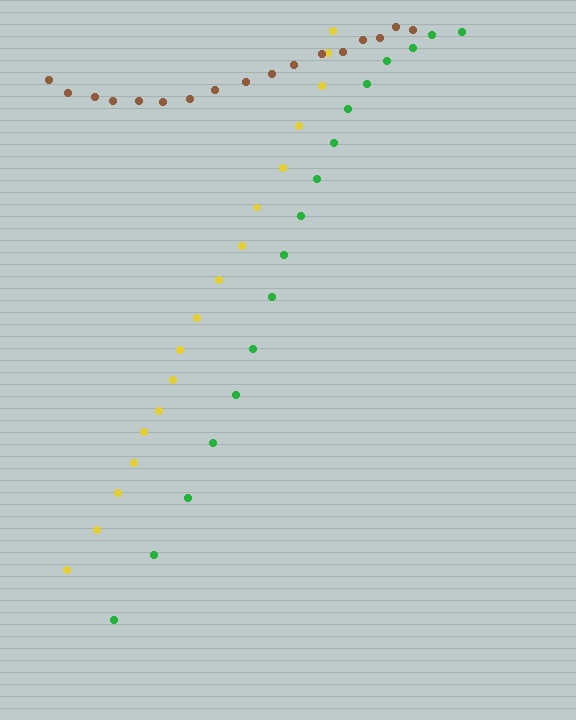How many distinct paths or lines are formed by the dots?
There are 3 distinct paths.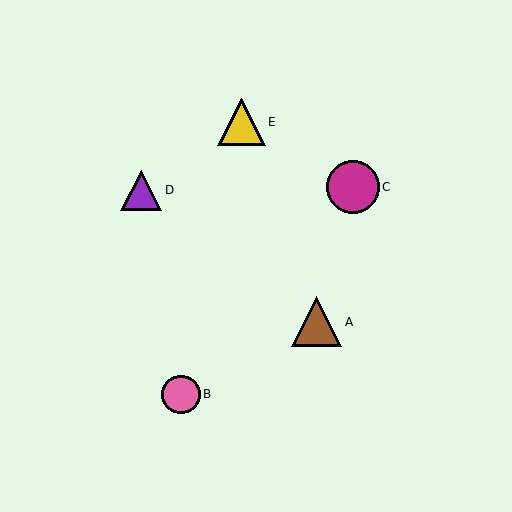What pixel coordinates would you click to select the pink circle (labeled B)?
Click at (181, 394) to select the pink circle B.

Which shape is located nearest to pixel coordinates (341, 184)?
The magenta circle (labeled C) at (353, 187) is nearest to that location.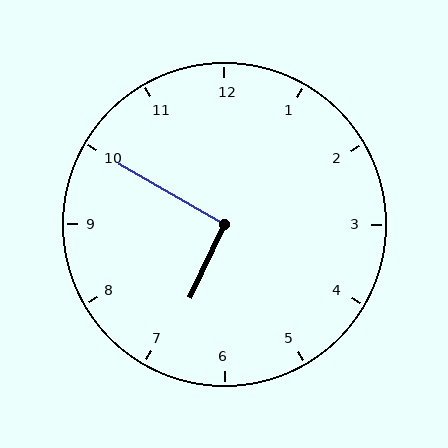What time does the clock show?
6:50.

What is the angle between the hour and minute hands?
Approximately 95 degrees.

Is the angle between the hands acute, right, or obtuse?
It is right.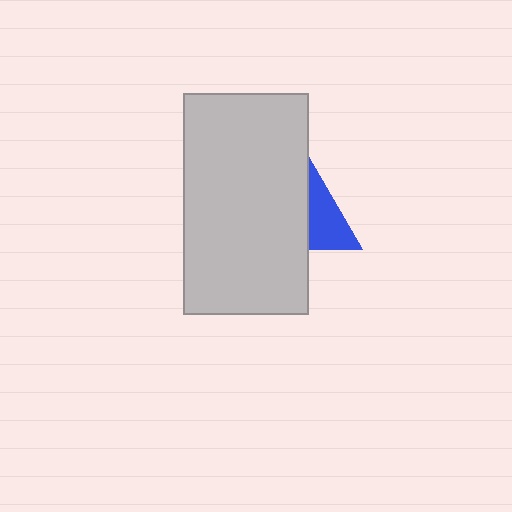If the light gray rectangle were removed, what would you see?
You would see the complete blue triangle.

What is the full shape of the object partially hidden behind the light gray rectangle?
The partially hidden object is a blue triangle.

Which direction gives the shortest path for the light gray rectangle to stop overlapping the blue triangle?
Moving left gives the shortest separation.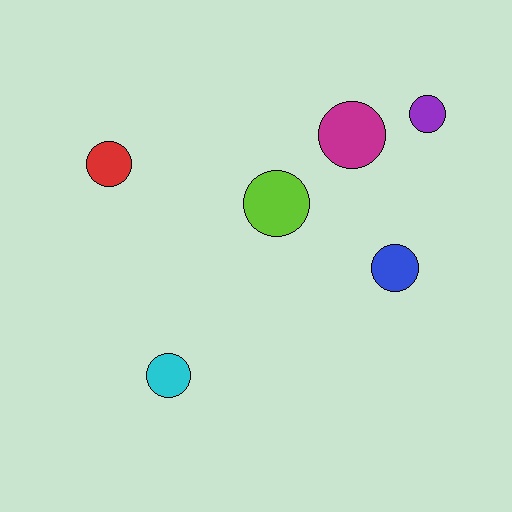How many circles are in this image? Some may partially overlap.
There are 6 circles.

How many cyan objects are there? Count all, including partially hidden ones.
There is 1 cyan object.